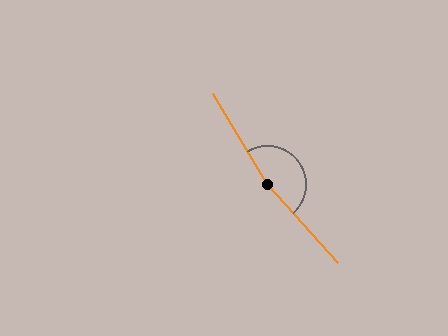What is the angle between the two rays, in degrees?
Approximately 169 degrees.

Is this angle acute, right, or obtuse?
It is obtuse.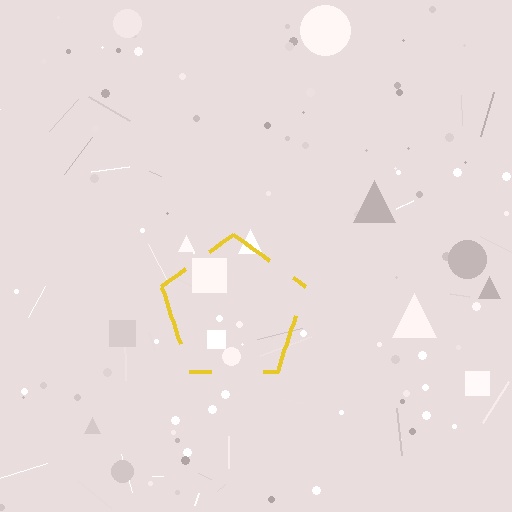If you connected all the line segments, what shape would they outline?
They would outline a pentagon.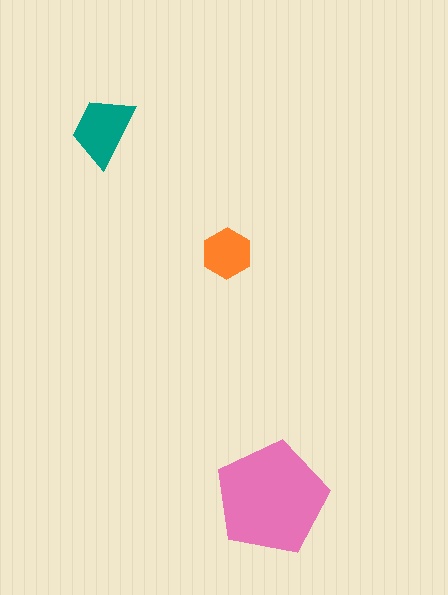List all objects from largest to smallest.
The pink pentagon, the teal trapezoid, the orange hexagon.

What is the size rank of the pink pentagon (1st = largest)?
1st.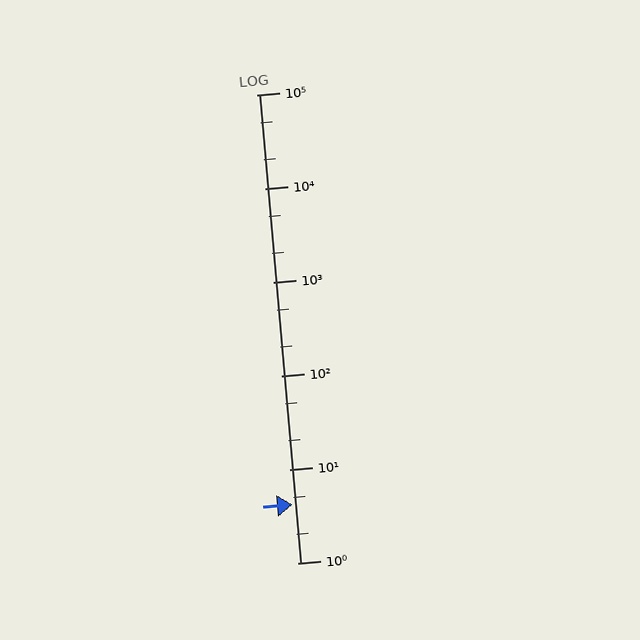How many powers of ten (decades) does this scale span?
The scale spans 5 decades, from 1 to 100000.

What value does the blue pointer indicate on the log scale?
The pointer indicates approximately 4.2.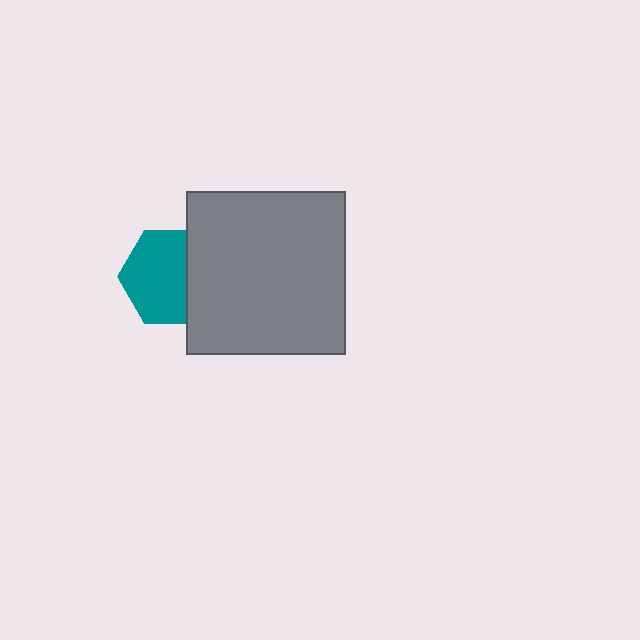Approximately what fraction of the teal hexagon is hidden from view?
Roughly 32% of the teal hexagon is hidden behind the gray rectangle.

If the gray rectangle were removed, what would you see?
You would see the complete teal hexagon.